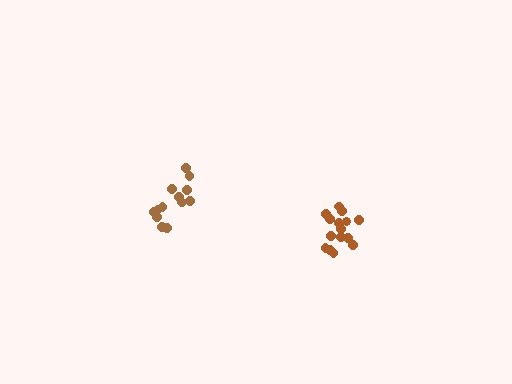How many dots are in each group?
Group 1: 13 dots, Group 2: 15 dots (28 total).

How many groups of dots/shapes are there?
There are 2 groups.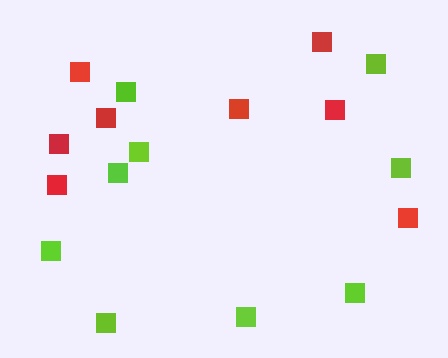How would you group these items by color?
There are 2 groups: one group of lime squares (9) and one group of red squares (8).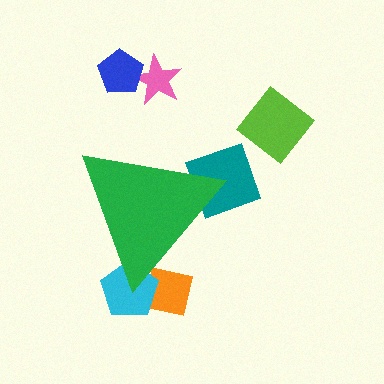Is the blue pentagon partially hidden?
No, the blue pentagon is fully visible.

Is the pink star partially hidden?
No, the pink star is fully visible.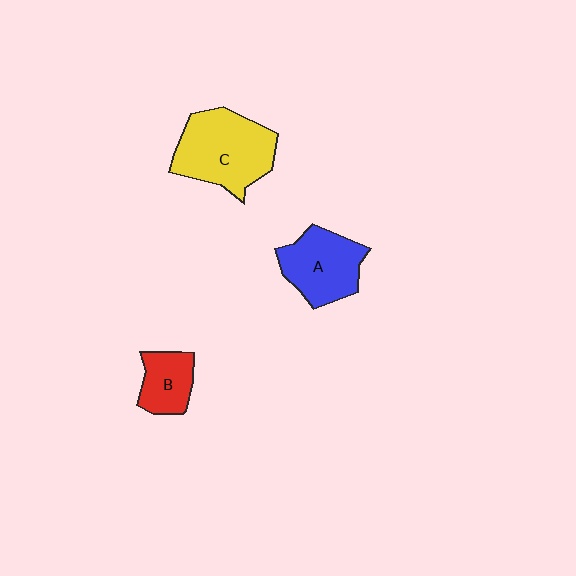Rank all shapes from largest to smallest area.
From largest to smallest: C (yellow), A (blue), B (red).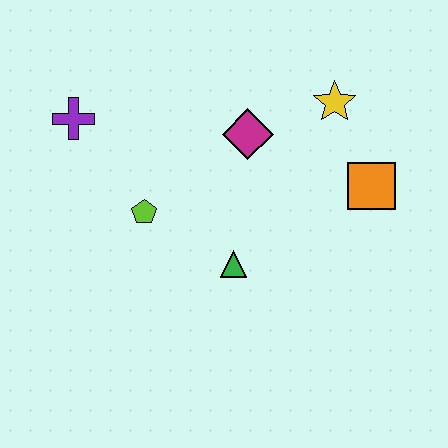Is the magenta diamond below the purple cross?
Yes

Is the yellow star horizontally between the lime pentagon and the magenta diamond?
No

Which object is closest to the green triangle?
The lime pentagon is closest to the green triangle.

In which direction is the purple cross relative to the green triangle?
The purple cross is to the left of the green triangle.